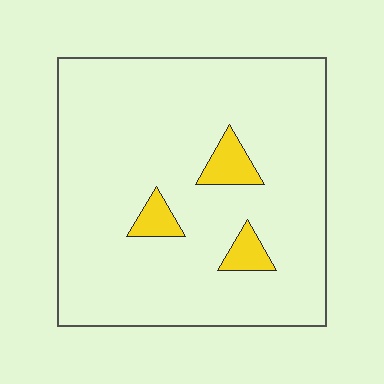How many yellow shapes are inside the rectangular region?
3.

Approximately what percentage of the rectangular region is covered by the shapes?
Approximately 5%.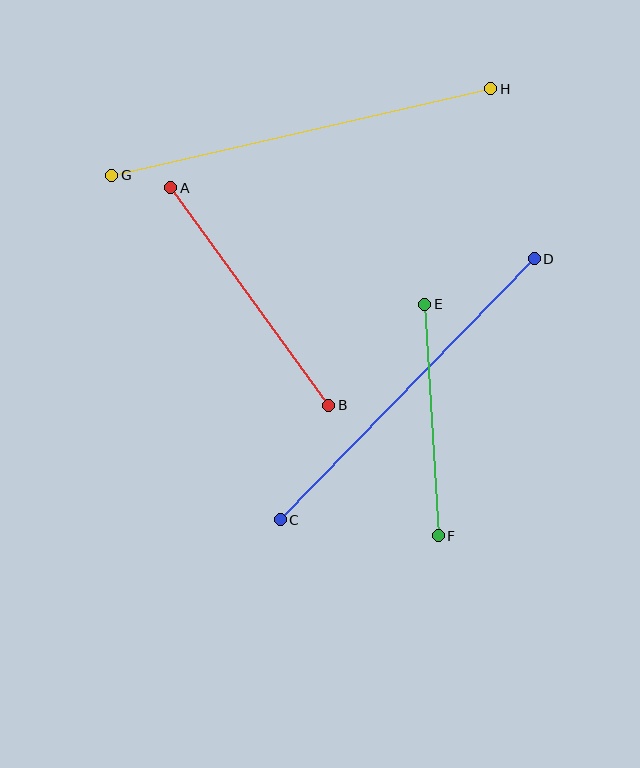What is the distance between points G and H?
The distance is approximately 389 pixels.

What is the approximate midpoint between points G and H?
The midpoint is at approximately (301, 132) pixels.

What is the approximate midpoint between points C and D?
The midpoint is at approximately (407, 389) pixels.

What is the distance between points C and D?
The distance is approximately 364 pixels.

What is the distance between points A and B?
The distance is approximately 269 pixels.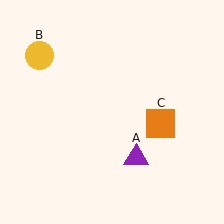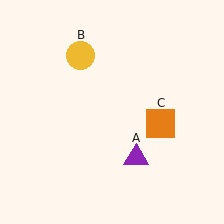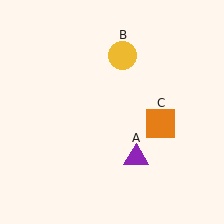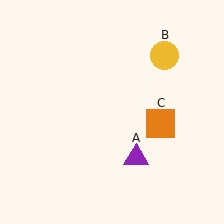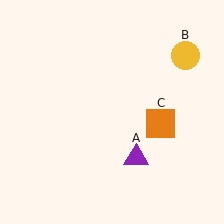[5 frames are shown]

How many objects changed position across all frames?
1 object changed position: yellow circle (object B).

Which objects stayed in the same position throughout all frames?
Purple triangle (object A) and orange square (object C) remained stationary.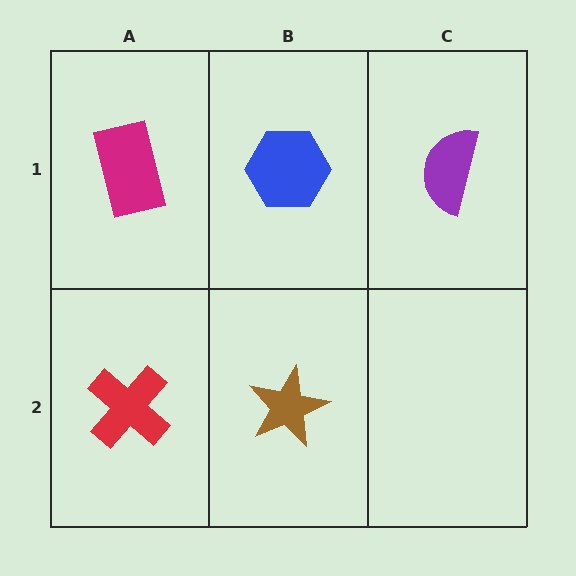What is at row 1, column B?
A blue hexagon.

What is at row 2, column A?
A red cross.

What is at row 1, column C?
A purple semicircle.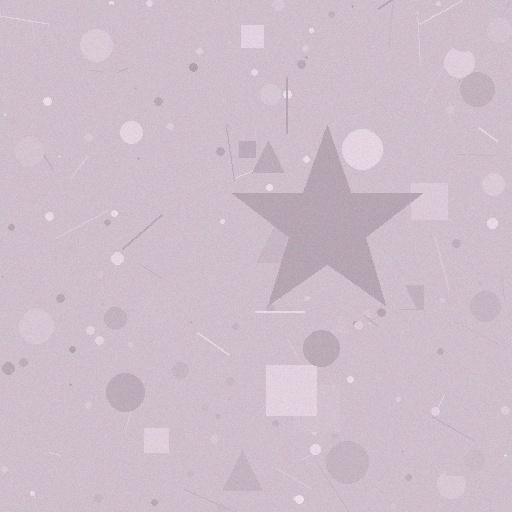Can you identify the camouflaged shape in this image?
The camouflaged shape is a star.